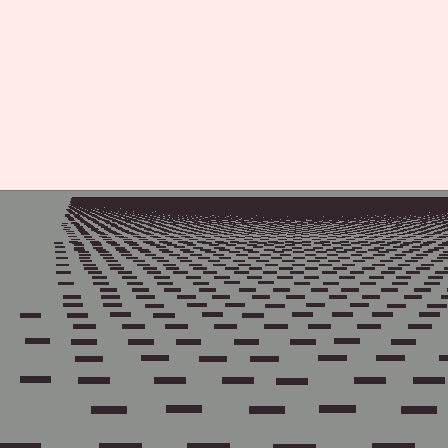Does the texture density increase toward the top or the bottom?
Density increases toward the top.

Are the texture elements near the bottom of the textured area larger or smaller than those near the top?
Larger. Near the bottom, elements are closer to the viewer and appear at a bigger on-screen size.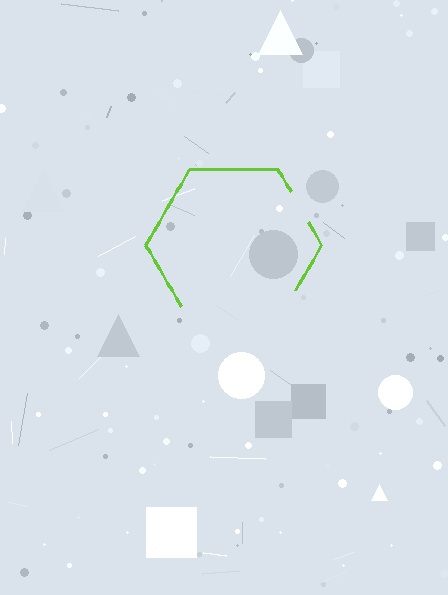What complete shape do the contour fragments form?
The contour fragments form a hexagon.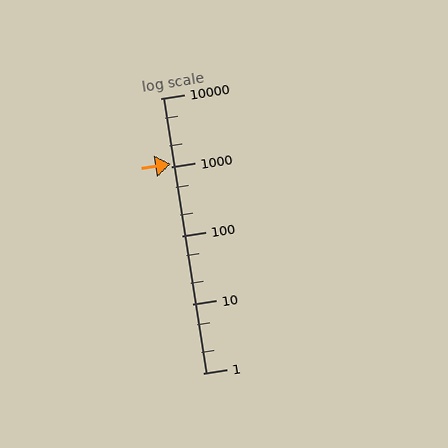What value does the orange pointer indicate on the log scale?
The pointer indicates approximately 1100.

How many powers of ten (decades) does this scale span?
The scale spans 4 decades, from 1 to 10000.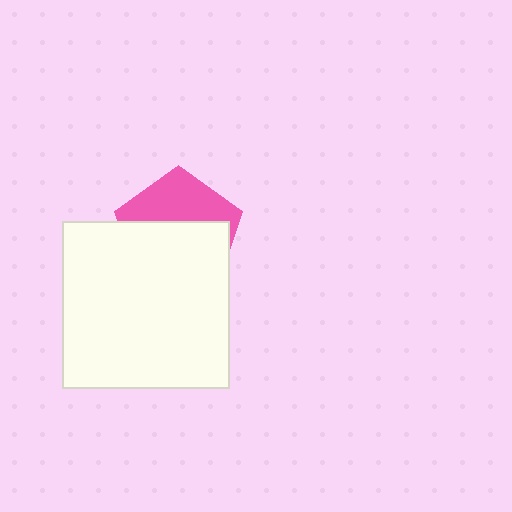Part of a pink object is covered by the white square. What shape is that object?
It is a pentagon.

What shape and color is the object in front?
The object in front is a white square.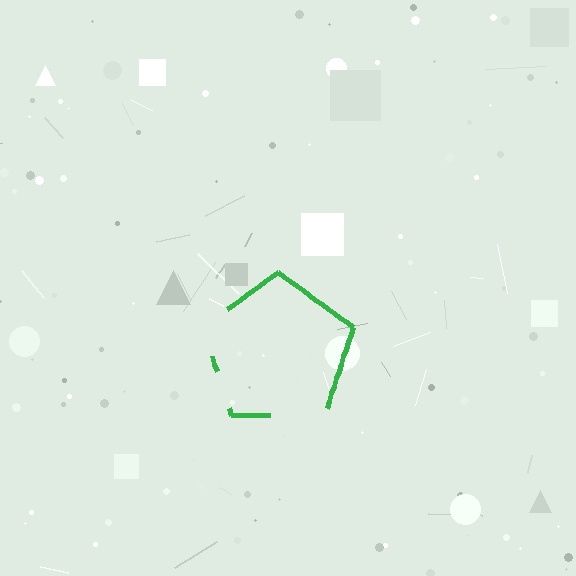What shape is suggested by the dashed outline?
The dashed outline suggests a pentagon.